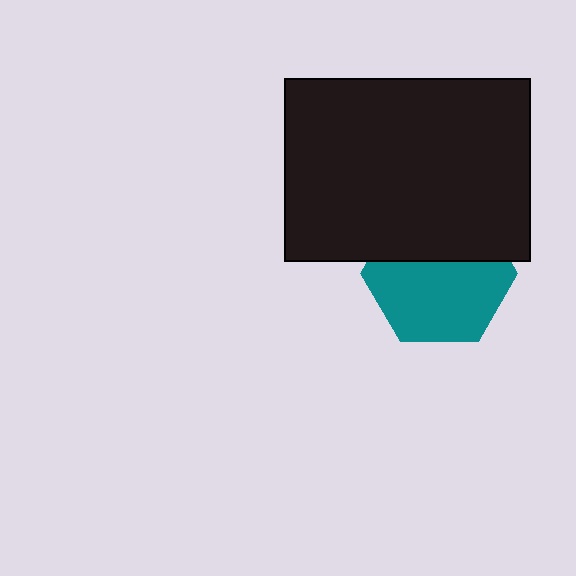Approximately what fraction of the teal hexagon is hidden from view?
Roughly 39% of the teal hexagon is hidden behind the black rectangle.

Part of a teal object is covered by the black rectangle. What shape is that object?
It is a hexagon.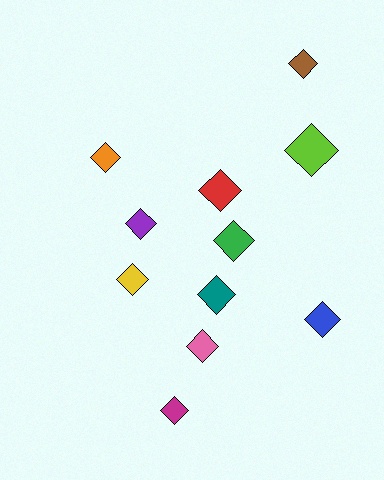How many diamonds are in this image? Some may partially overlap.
There are 11 diamonds.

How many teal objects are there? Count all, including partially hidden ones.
There is 1 teal object.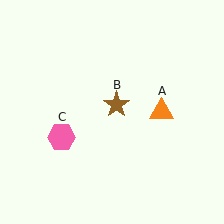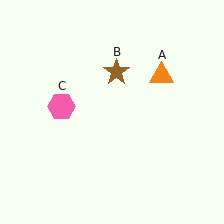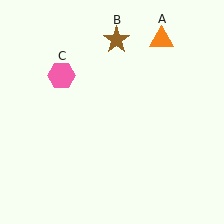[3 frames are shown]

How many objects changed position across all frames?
3 objects changed position: orange triangle (object A), brown star (object B), pink hexagon (object C).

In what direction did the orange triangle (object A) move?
The orange triangle (object A) moved up.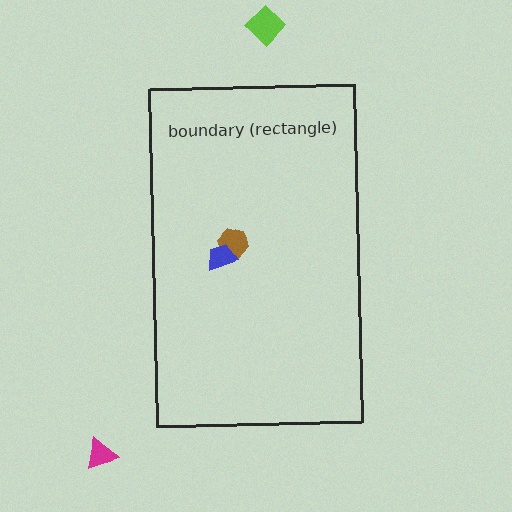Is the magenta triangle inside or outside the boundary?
Outside.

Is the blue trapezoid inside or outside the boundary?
Inside.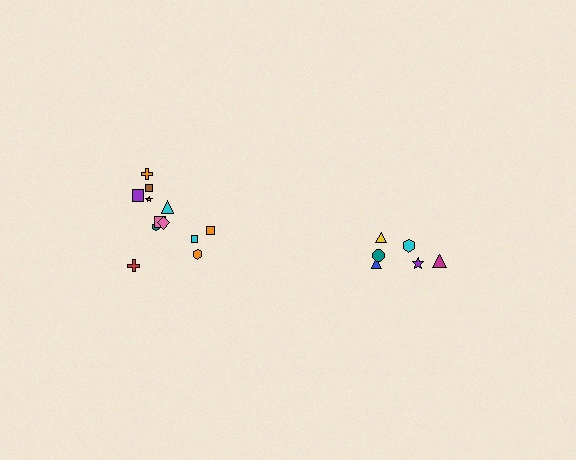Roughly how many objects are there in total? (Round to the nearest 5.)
Roughly 20 objects in total.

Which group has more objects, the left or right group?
The left group.